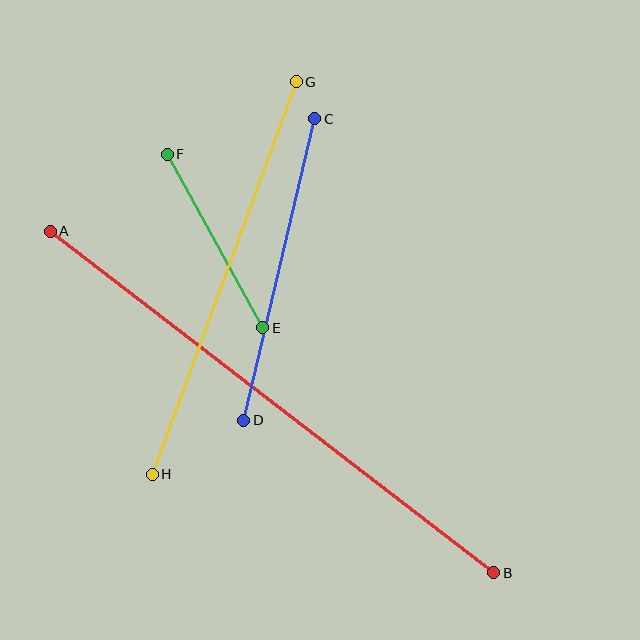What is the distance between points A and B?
The distance is approximately 560 pixels.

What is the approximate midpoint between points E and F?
The midpoint is at approximately (215, 241) pixels.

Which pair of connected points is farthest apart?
Points A and B are farthest apart.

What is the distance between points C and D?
The distance is approximately 310 pixels.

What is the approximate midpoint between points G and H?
The midpoint is at approximately (224, 278) pixels.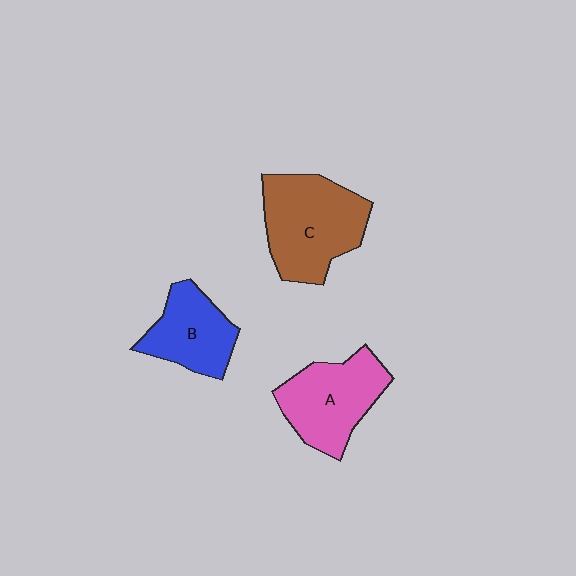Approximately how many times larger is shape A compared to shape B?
Approximately 1.2 times.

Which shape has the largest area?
Shape C (brown).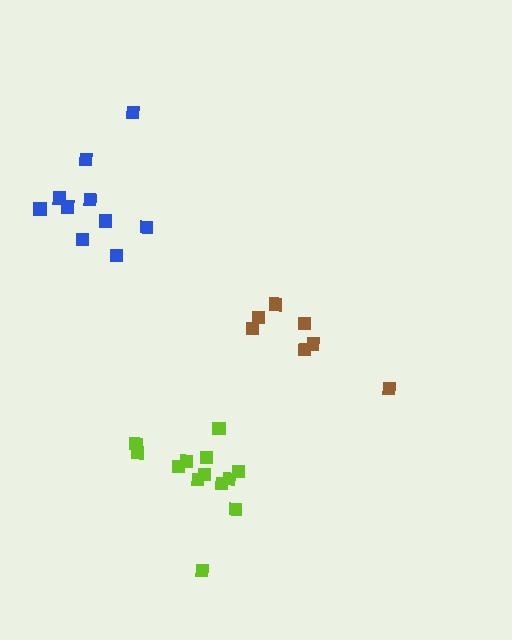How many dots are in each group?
Group 1: 13 dots, Group 2: 10 dots, Group 3: 7 dots (30 total).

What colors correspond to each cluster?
The clusters are colored: lime, blue, brown.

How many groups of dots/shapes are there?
There are 3 groups.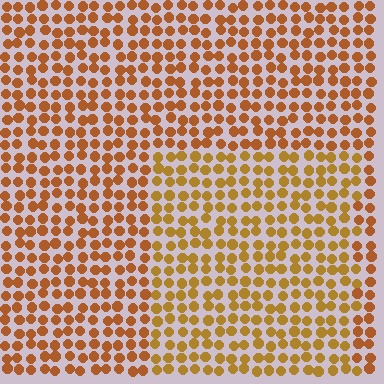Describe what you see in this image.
The image is filled with small brown elements in a uniform arrangement. A rectangle-shaped region is visible where the elements are tinted to a slightly different hue, forming a subtle color boundary.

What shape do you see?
I see a rectangle.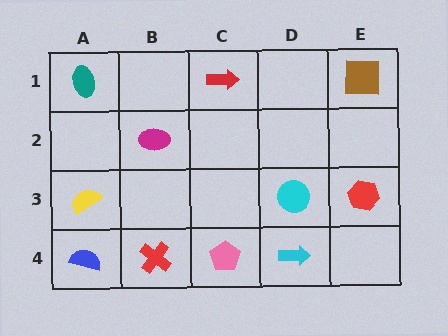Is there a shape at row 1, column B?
No, that cell is empty.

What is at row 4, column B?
A red cross.